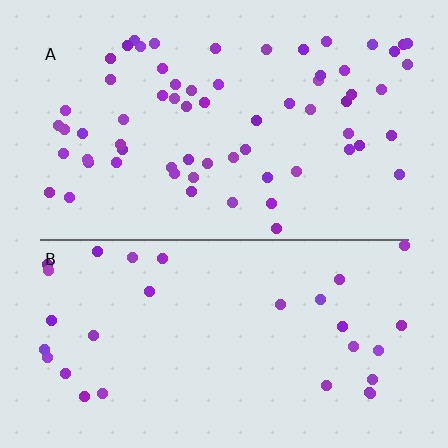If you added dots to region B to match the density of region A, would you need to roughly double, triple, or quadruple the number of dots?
Approximately double.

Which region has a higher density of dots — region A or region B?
A (the top).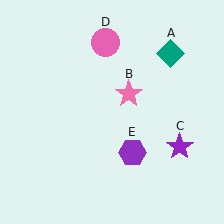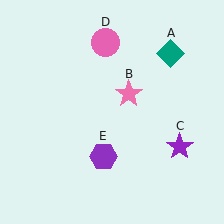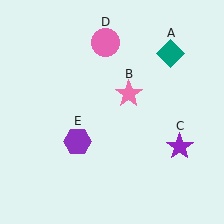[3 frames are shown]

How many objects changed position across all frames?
1 object changed position: purple hexagon (object E).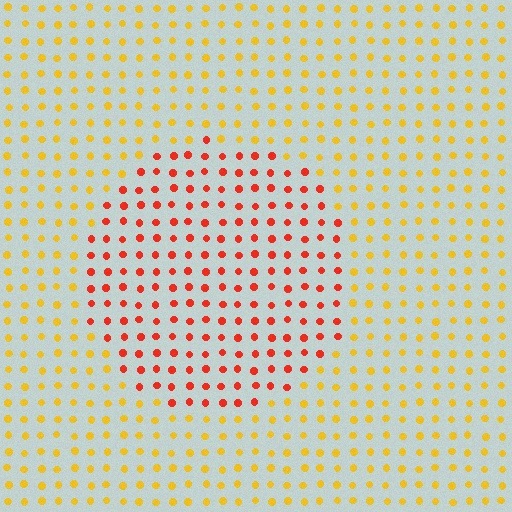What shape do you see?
I see a circle.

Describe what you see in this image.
The image is filled with small yellow elements in a uniform arrangement. A circle-shaped region is visible where the elements are tinted to a slightly different hue, forming a subtle color boundary.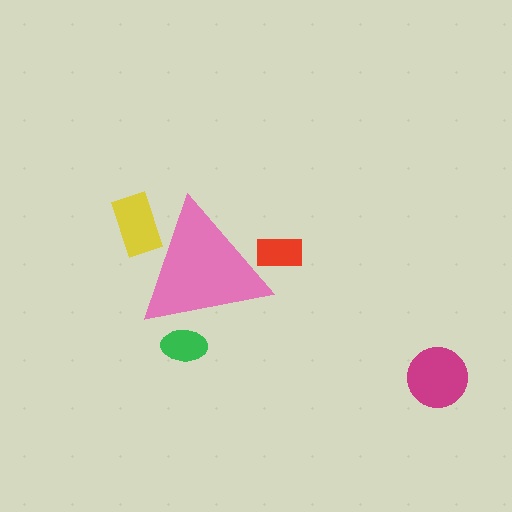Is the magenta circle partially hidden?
No, the magenta circle is fully visible.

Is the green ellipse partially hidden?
Yes, the green ellipse is partially hidden behind the pink triangle.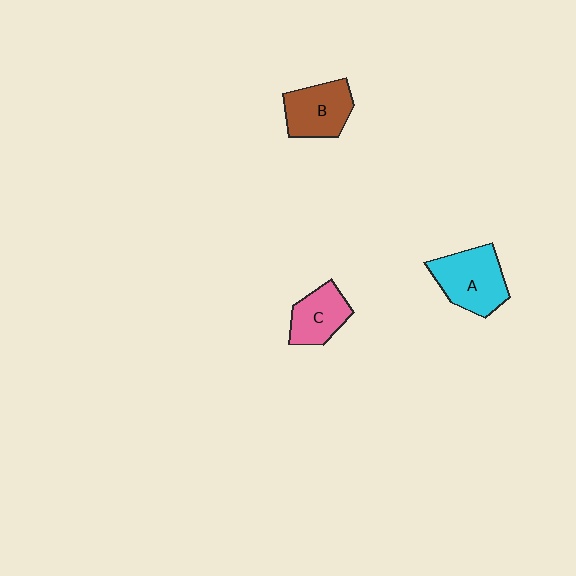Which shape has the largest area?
Shape A (cyan).